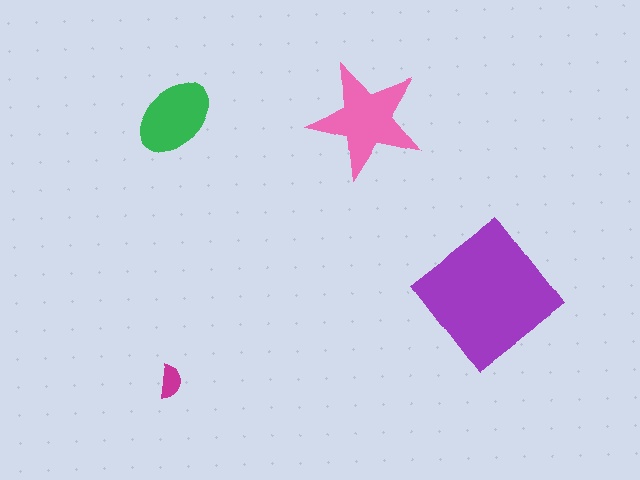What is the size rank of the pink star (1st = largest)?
2nd.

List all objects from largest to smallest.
The purple diamond, the pink star, the green ellipse, the magenta semicircle.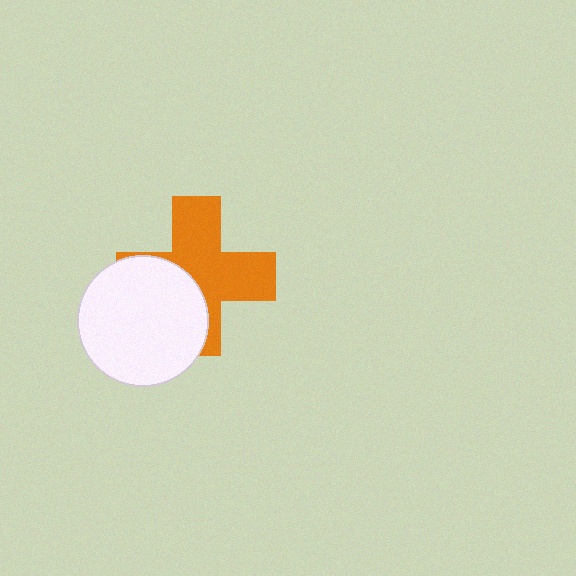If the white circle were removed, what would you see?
You would see the complete orange cross.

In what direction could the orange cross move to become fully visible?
The orange cross could move toward the upper-right. That would shift it out from behind the white circle entirely.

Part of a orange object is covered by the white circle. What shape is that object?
It is a cross.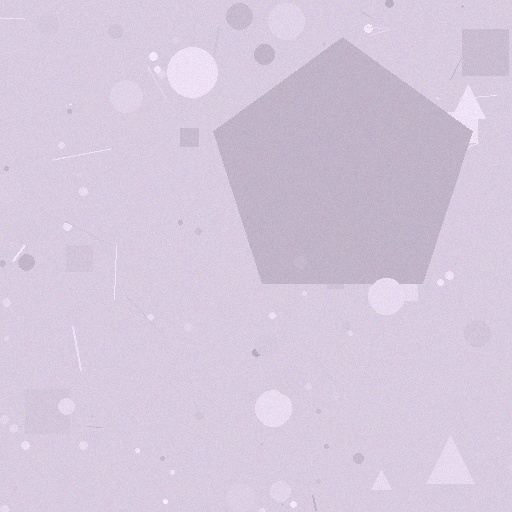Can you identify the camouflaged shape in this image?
The camouflaged shape is a pentagon.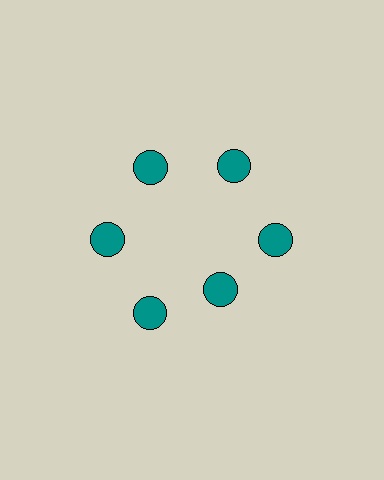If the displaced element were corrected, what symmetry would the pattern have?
It would have 6-fold rotational symmetry — the pattern would map onto itself every 60 degrees.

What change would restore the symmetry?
The symmetry would be restored by moving it outward, back onto the ring so that all 6 circles sit at equal angles and equal distance from the center.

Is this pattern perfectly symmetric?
No. The 6 teal circles are arranged in a ring, but one element near the 5 o'clock position is pulled inward toward the center, breaking the 6-fold rotational symmetry.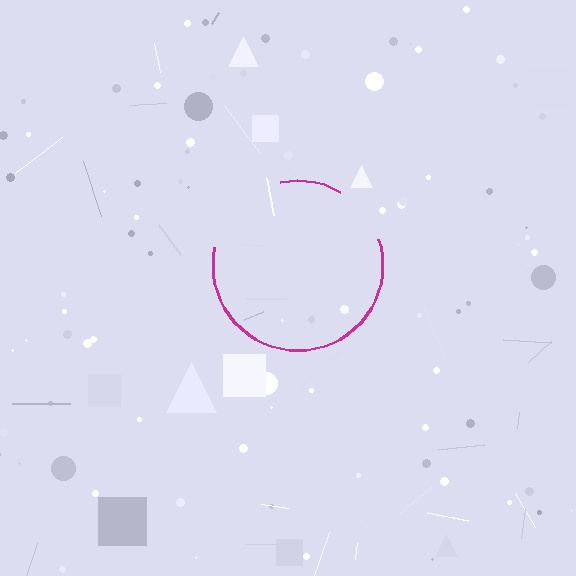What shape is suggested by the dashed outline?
The dashed outline suggests a circle.